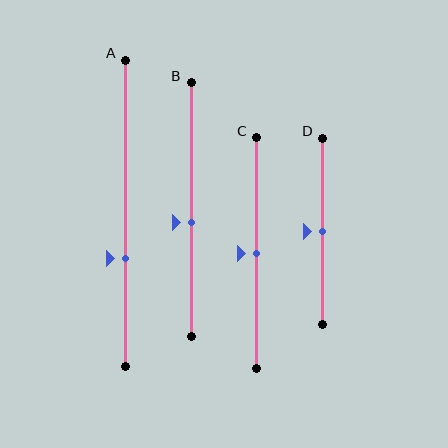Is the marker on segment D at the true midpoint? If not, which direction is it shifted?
Yes, the marker on segment D is at the true midpoint.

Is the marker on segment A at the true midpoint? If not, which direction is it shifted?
No, the marker on segment A is shifted downward by about 15% of the segment length.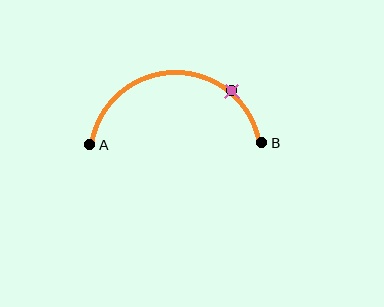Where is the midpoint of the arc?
The arc midpoint is the point on the curve farthest from the straight line joining A and B. It sits above that line.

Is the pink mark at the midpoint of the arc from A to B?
No. The pink mark lies on the arc but is closer to endpoint B. The arc midpoint would be at the point on the curve equidistant along the arc from both A and B.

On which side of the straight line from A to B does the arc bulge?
The arc bulges above the straight line connecting A and B.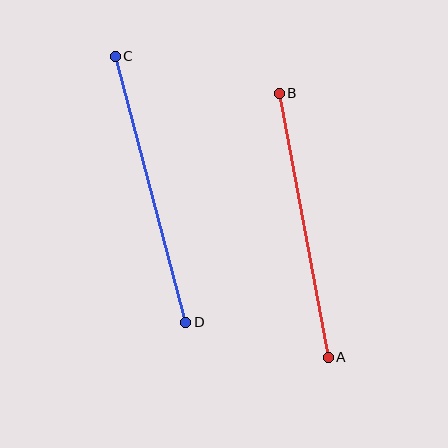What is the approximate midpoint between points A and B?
The midpoint is at approximately (304, 225) pixels.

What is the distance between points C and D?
The distance is approximately 275 pixels.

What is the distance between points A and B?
The distance is approximately 268 pixels.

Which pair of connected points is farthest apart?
Points C and D are farthest apart.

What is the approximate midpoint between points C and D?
The midpoint is at approximately (150, 189) pixels.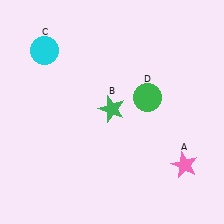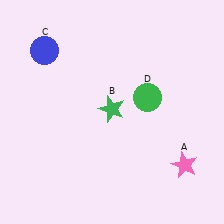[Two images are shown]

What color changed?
The circle (C) changed from cyan in Image 1 to blue in Image 2.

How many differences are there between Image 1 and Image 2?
There is 1 difference between the two images.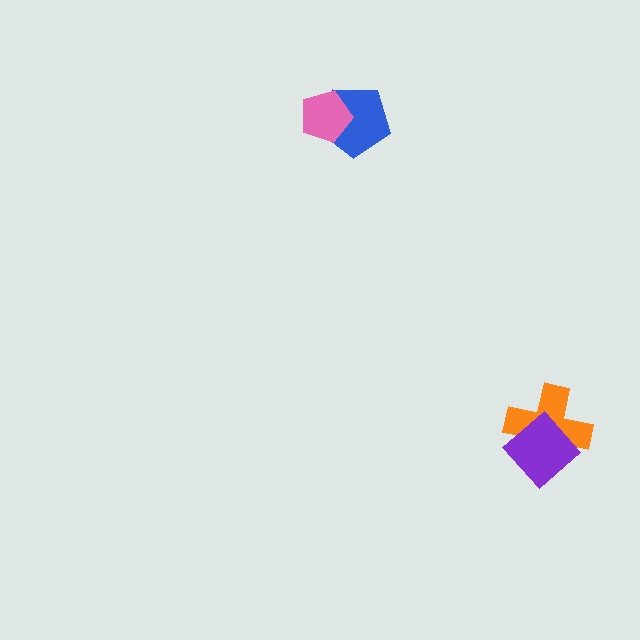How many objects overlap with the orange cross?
1 object overlaps with the orange cross.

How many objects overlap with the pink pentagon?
1 object overlaps with the pink pentagon.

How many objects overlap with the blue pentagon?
1 object overlaps with the blue pentagon.